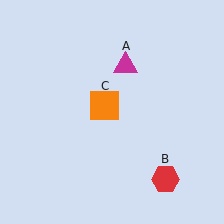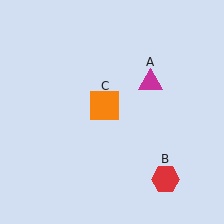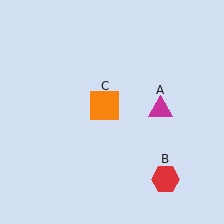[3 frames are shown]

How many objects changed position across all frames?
1 object changed position: magenta triangle (object A).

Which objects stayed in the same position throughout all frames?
Red hexagon (object B) and orange square (object C) remained stationary.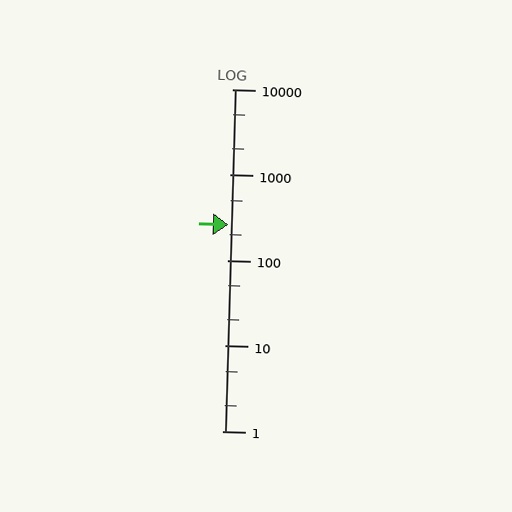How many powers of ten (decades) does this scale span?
The scale spans 4 decades, from 1 to 10000.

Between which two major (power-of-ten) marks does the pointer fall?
The pointer is between 100 and 1000.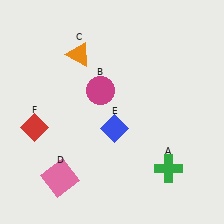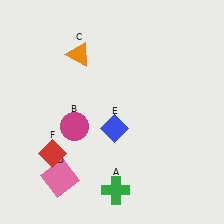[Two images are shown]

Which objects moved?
The objects that moved are: the green cross (A), the magenta circle (B), the red diamond (F).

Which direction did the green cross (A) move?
The green cross (A) moved left.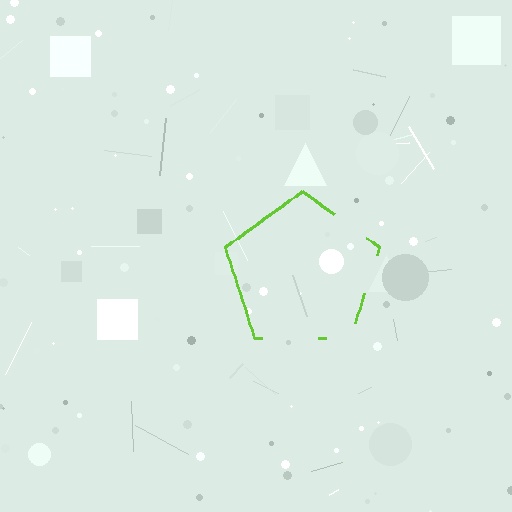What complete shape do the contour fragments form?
The contour fragments form a pentagon.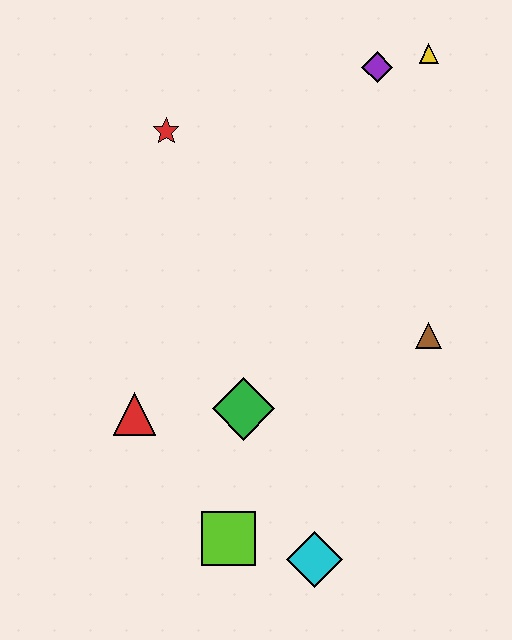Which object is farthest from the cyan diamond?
The yellow triangle is farthest from the cyan diamond.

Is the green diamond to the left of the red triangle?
No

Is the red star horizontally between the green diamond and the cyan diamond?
No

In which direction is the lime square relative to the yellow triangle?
The lime square is below the yellow triangle.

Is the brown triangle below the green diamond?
No